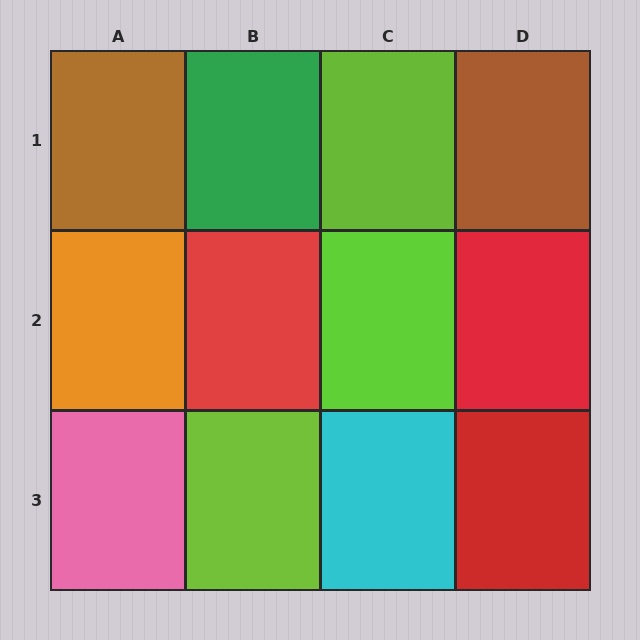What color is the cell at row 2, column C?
Lime.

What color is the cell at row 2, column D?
Red.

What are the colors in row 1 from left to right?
Brown, green, lime, brown.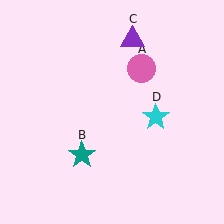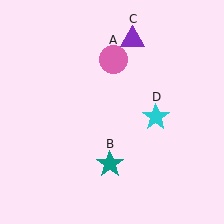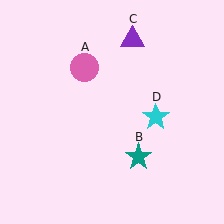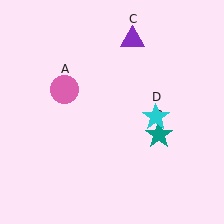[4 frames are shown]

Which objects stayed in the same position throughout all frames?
Purple triangle (object C) and cyan star (object D) remained stationary.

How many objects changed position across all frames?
2 objects changed position: pink circle (object A), teal star (object B).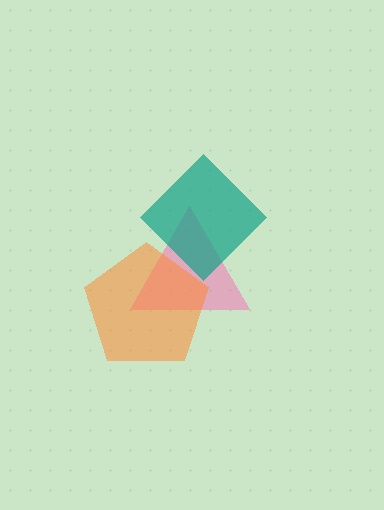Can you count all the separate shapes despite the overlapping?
Yes, there are 3 separate shapes.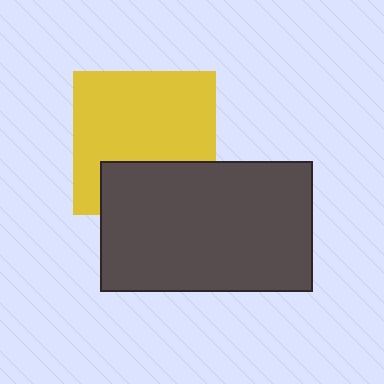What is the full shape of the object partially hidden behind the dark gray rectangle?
The partially hidden object is a yellow square.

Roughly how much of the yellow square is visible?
Most of it is visible (roughly 69%).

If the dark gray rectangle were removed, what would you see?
You would see the complete yellow square.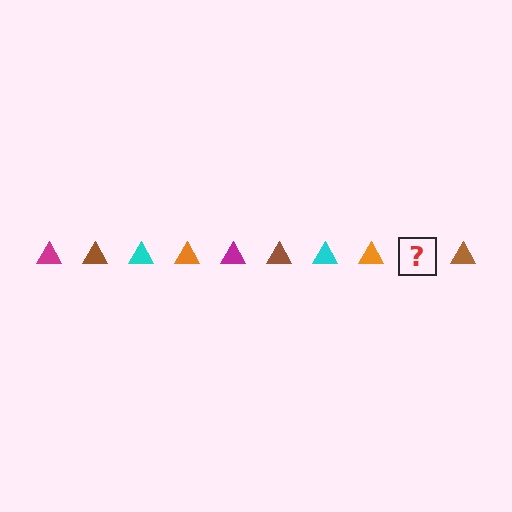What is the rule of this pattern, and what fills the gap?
The rule is that the pattern cycles through magenta, brown, cyan, orange triangles. The gap should be filled with a magenta triangle.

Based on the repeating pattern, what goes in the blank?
The blank should be a magenta triangle.